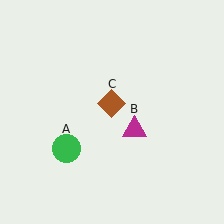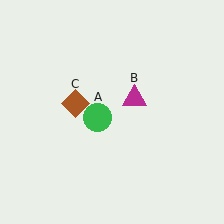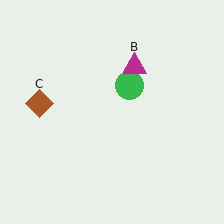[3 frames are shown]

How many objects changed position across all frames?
3 objects changed position: green circle (object A), magenta triangle (object B), brown diamond (object C).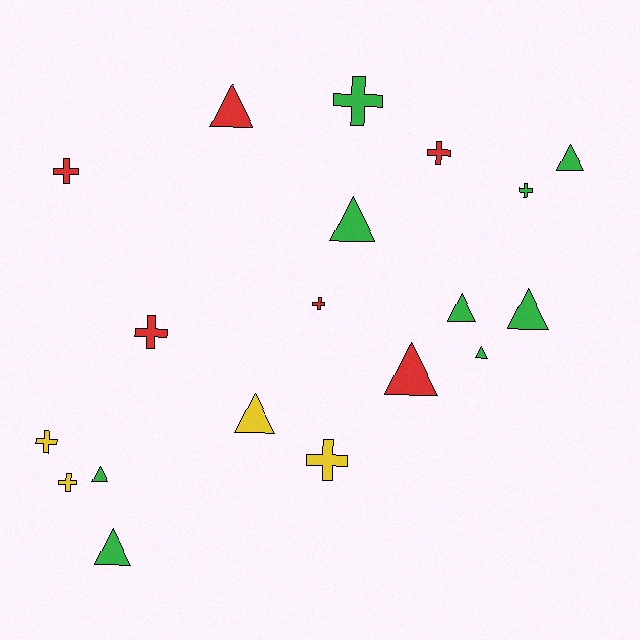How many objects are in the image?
There are 19 objects.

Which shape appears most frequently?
Triangle, with 10 objects.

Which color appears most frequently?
Green, with 9 objects.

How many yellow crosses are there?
There are 3 yellow crosses.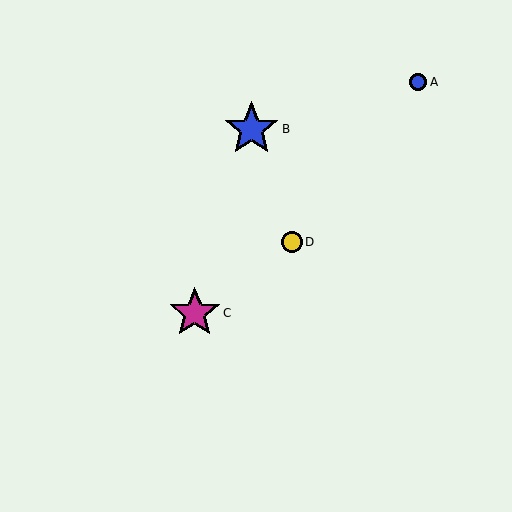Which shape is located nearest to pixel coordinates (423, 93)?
The blue circle (labeled A) at (418, 82) is nearest to that location.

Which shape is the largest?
The blue star (labeled B) is the largest.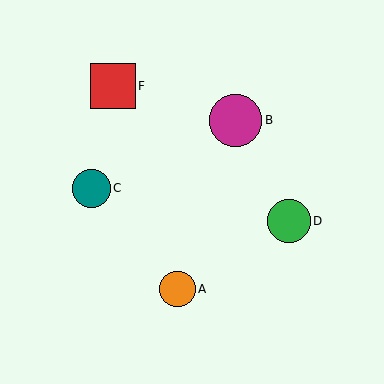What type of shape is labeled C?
Shape C is a teal circle.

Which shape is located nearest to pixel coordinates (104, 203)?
The teal circle (labeled C) at (91, 188) is nearest to that location.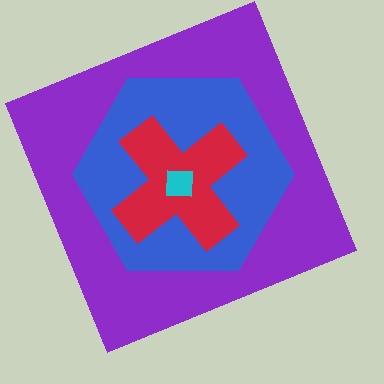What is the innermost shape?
The cyan square.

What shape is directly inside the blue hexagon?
The red cross.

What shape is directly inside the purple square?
The blue hexagon.